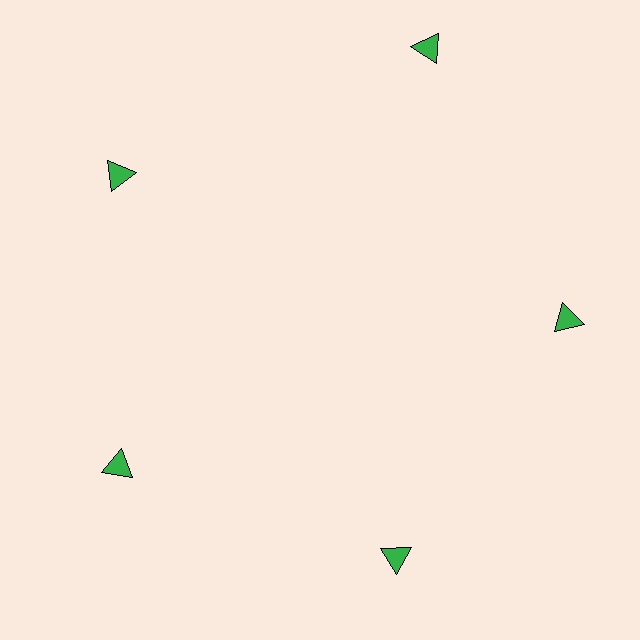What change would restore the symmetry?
The symmetry would be restored by moving it inward, back onto the ring so that all 5 triangles sit at equal angles and equal distance from the center.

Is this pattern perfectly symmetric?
No. The 5 green triangles are arranged in a ring, but one element near the 1 o'clock position is pushed outward from the center, breaking the 5-fold rotational symmetry.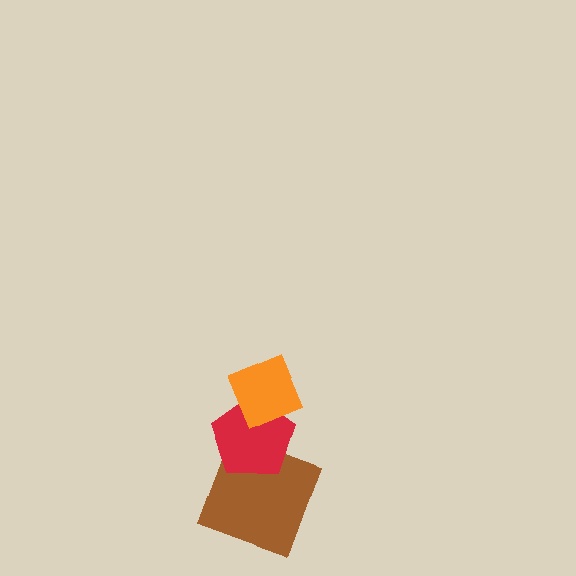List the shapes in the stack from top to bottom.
From top to bottom: the orange diamond, the red pentagon, the brown square.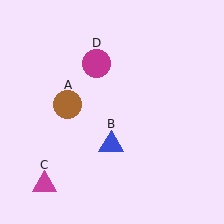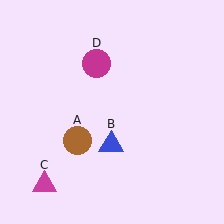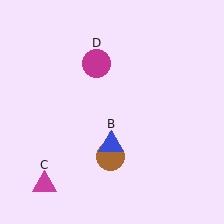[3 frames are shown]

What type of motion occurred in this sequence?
The brown circle (object A) rotated counterclockwise around the center of the scene.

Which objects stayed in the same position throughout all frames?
Blue triangle (object B) and magenta triangle (object C) and magenta circle (object D) remained stationary.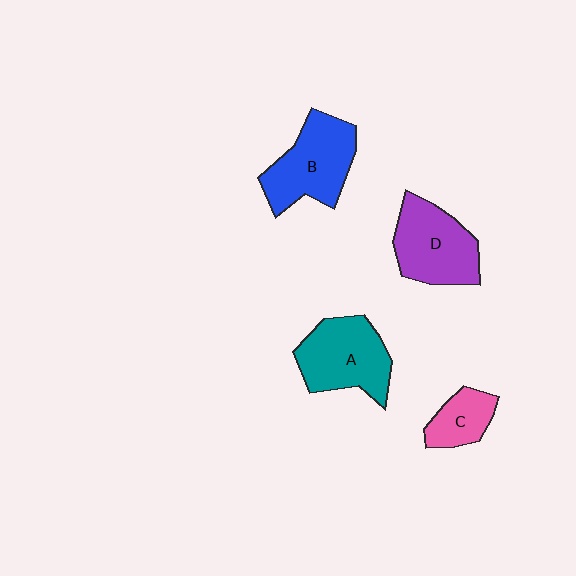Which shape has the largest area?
Shape B (blue).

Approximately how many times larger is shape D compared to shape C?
Approximately 1.9 times.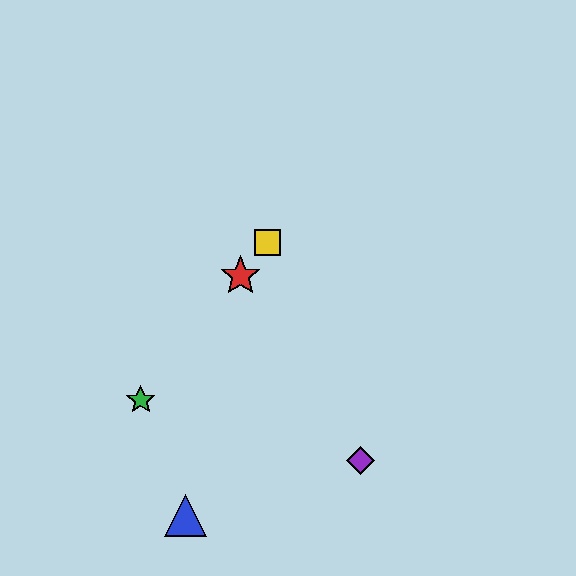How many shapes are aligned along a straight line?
3 shapes (the red star, the green star, the yellow square) are aligned along a straight line.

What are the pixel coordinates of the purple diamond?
The purple diamond is at (360, 460).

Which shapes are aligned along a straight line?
The red star, the green star, the yellow square are aligned along a straight line.